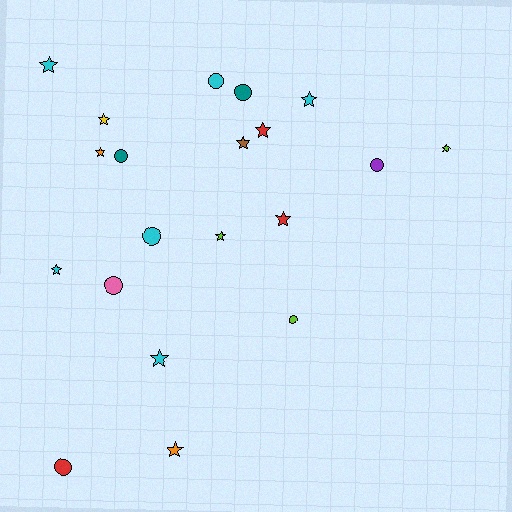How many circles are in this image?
There are 8 circles.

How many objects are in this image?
There are 20 objects.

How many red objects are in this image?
There are 3 red objects.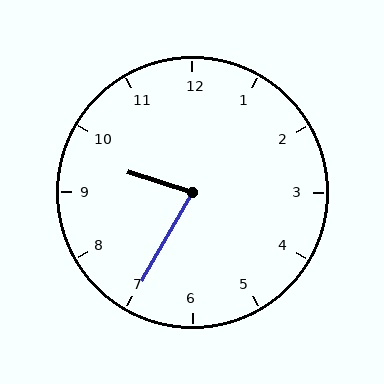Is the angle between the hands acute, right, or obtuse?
It is acute.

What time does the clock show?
9:35.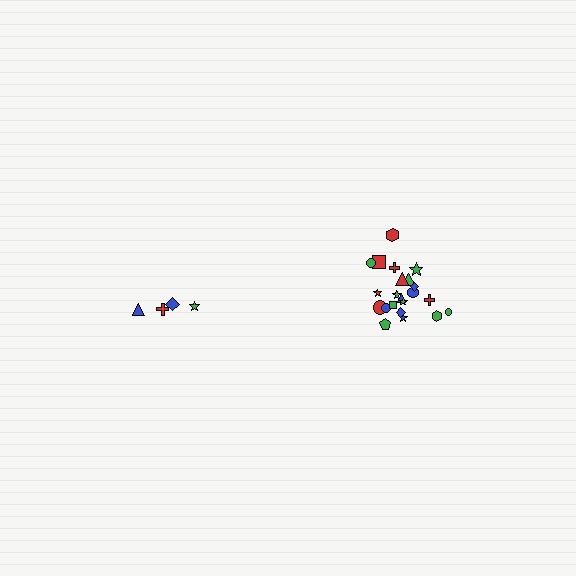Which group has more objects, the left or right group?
The right group.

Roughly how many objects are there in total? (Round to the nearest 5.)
Roughly 25 objects in total.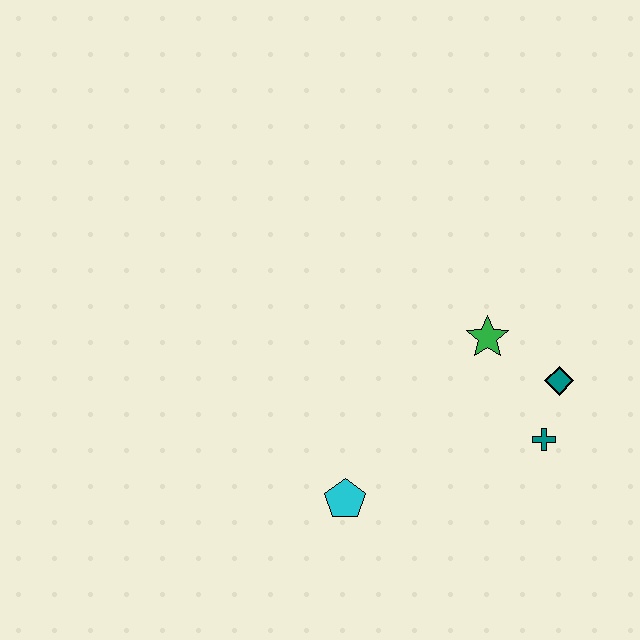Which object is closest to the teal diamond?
The teal cross is closest to the teal diamond.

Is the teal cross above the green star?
No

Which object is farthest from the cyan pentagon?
The teal diamond is farthest from the cyan pentagon.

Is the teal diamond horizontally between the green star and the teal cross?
No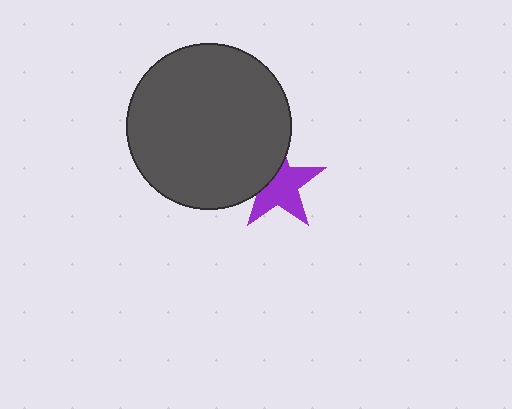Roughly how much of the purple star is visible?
Most of it is visible (roughly 66%).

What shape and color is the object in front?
The object in front is a dark gray circle.